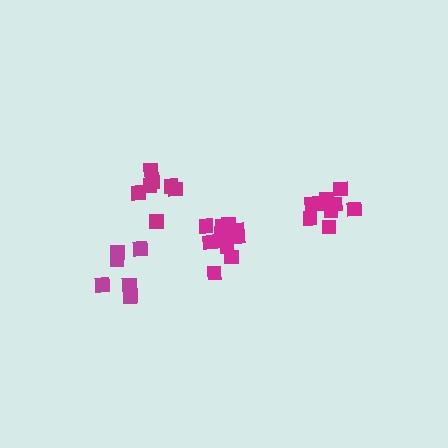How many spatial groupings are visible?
There are 4 spatial groupings.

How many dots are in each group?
Group 1: 9 dots, Group 2: 7 dots, Group 3: 12 dots, Group 4: 7 dots (35 total).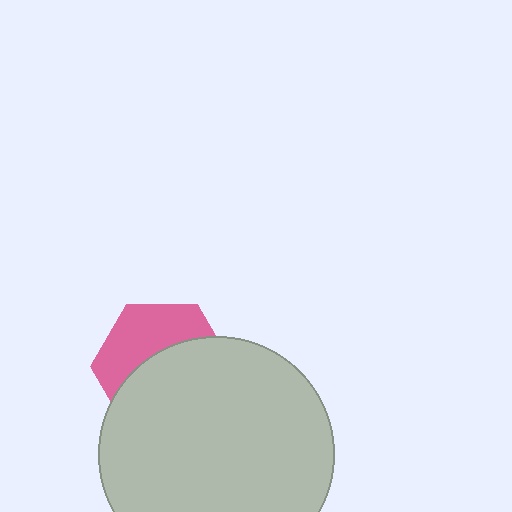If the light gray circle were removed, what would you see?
You would see the complete pink hexagon.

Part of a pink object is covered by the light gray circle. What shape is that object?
It is a hexagon.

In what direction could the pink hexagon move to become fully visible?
The pink hexagon could move up. That would shift it out from behind the light gray circle entirely.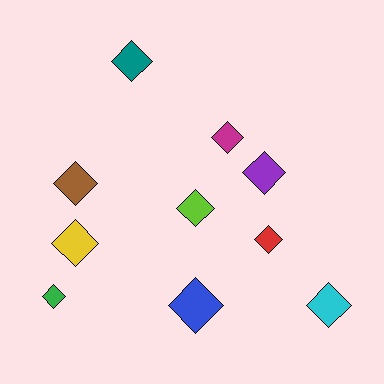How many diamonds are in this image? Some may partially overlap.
There are 10 diamonds.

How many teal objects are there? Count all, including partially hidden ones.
There is 1 teal object.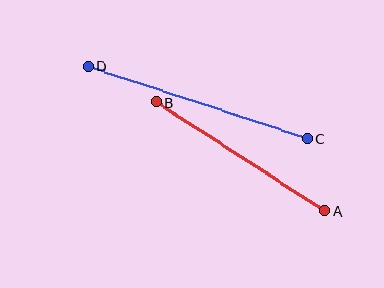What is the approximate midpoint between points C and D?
The midpoint is at approximately (198, 102) pixels.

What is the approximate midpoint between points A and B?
The midpoint is at approximately (240, 156) pixels.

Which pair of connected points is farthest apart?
Points C and D are farthest apart.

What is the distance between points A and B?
The distance is approximately 201 pixels.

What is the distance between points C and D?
The distance is approximately 230 pixels.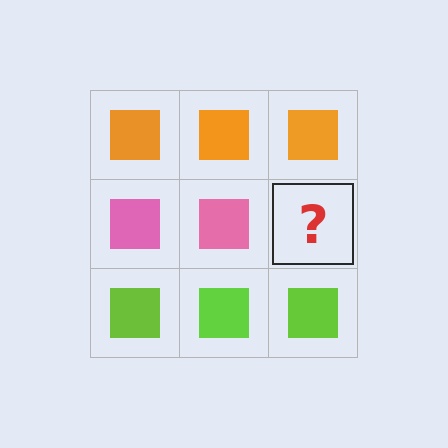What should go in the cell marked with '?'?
The missing cell should contain a pink square.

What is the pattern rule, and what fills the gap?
The rule is that each row has a consistent color. The gap should be filled with a pink square.